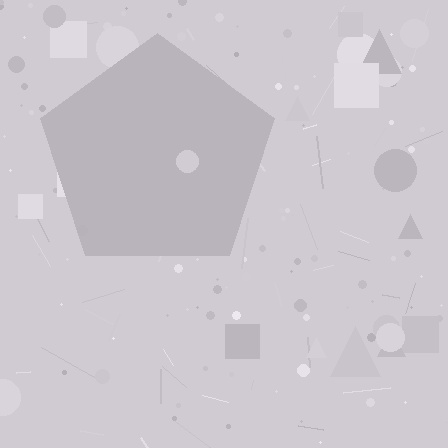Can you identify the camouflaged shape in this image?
The camouflaged shape is a pentagon.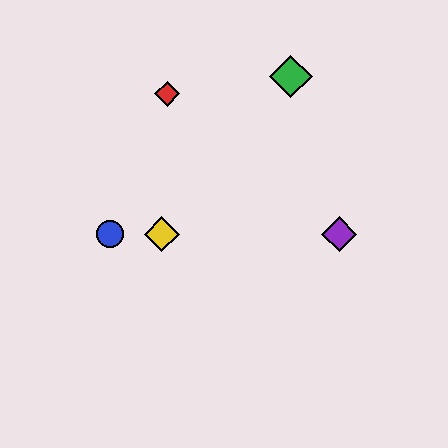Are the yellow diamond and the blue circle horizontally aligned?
Yes, both are at y≈234.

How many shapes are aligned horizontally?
3 shapes (the blue circle, the yellow diamond, the purple diamond) are aligned horizontally.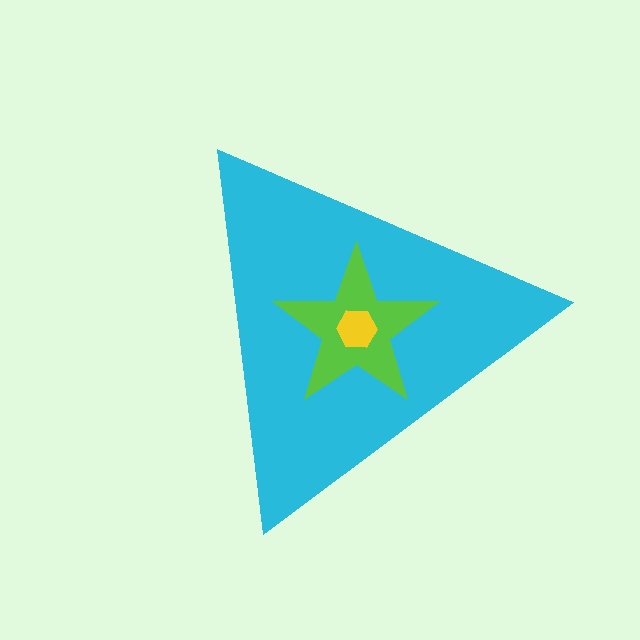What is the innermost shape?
The yellow hexagon.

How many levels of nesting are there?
3.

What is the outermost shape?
The cyan triangle.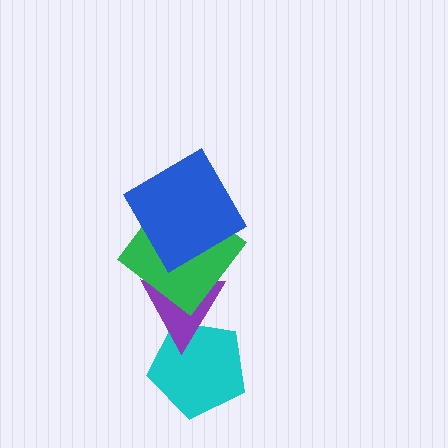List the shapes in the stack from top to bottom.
From top to bottom: the blue diamond, the green diamond, the purple triangle, the cyan pentagon.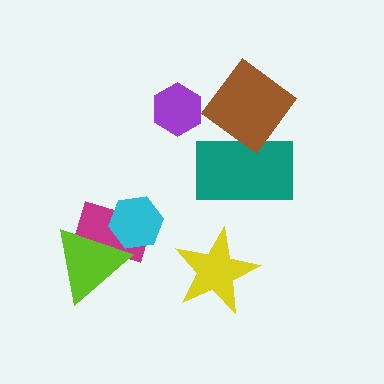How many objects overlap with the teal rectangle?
1 object overlaps with the teal rectangle.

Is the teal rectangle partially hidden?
Yes, it is partially covered by another shape.